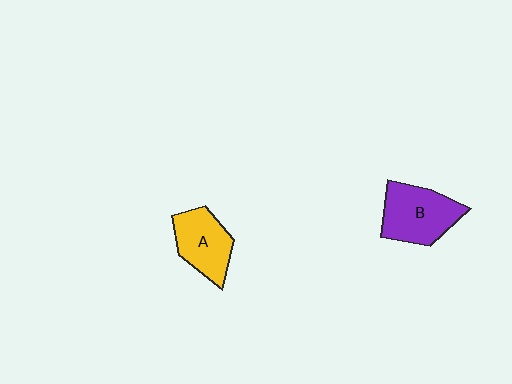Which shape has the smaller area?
Shape A (yellow).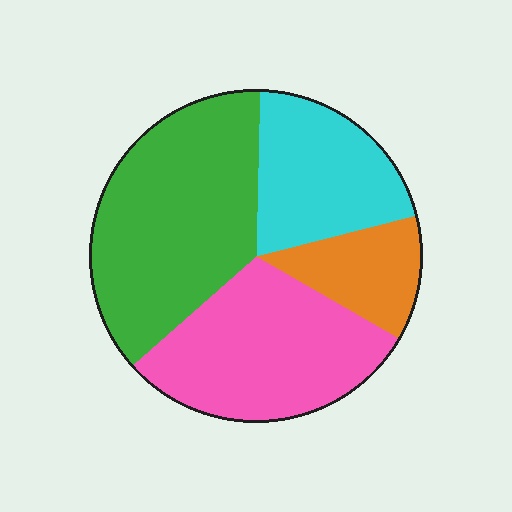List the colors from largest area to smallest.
From largest to smallest: green, pink, cyan, orange.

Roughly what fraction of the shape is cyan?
Cyan covers roughly 20% of the shape.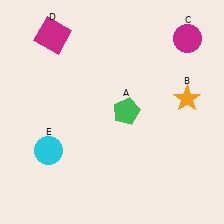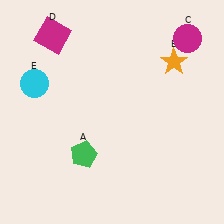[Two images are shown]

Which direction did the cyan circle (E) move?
The cyan circle (E) moved up.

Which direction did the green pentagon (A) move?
The green pentagon (A) moved down.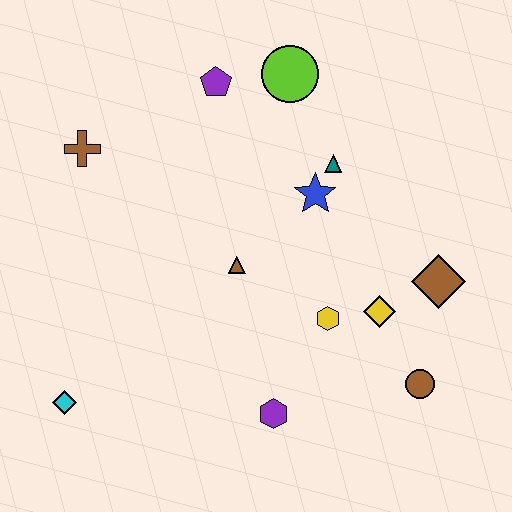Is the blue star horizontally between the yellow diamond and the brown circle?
No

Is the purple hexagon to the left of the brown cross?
No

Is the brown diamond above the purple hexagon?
Yes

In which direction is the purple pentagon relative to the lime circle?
The purple pentagon is to the left of the lime circle.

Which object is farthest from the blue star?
The cyan diamond is farthest from the blue star.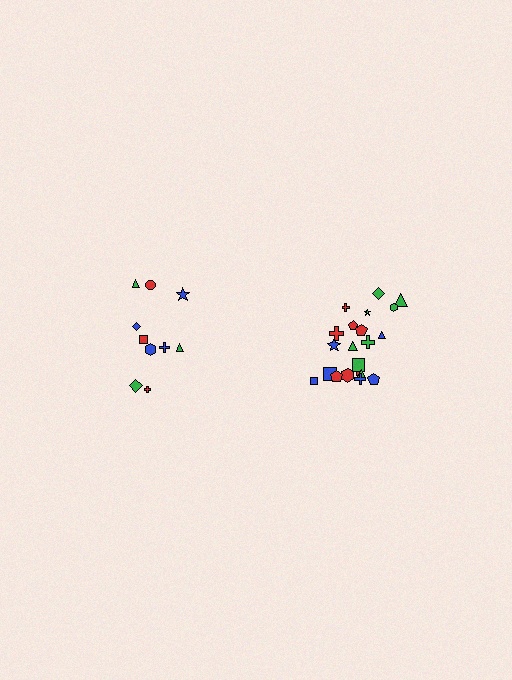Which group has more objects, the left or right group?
The right group.